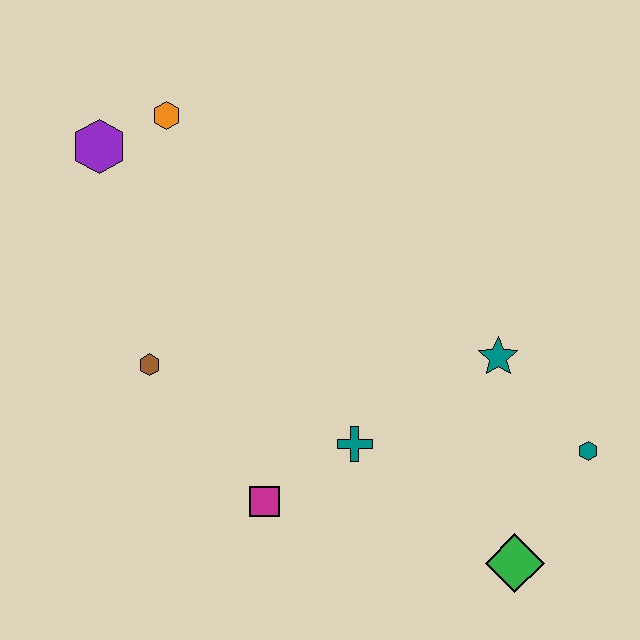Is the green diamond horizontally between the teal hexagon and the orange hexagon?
Yes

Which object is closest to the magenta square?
The teal cross is closest to the magenta square.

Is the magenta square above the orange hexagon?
No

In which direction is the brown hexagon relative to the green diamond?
The brown hexagon is to the left of the green diamond.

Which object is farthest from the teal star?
The purple hexagon is farthest from the teal star.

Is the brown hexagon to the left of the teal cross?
Yes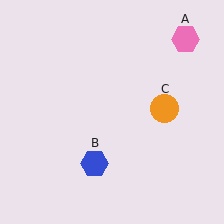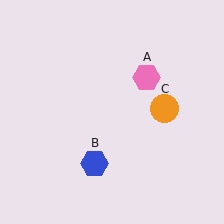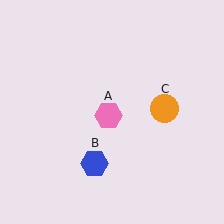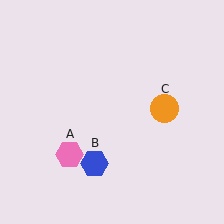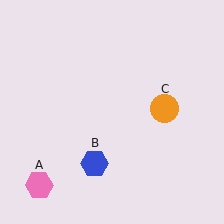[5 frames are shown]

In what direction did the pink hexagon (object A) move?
The pink hexagon (object A) moved down and to the left.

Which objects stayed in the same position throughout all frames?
Blue hexagon (object B) and orange circle (object C) remained stationary.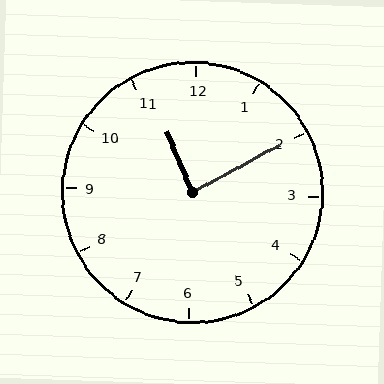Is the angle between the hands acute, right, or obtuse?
It is right.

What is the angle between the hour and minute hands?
Approximately 85 degrees.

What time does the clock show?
11:10.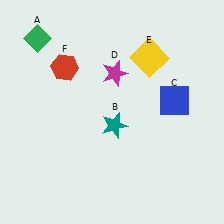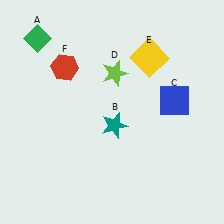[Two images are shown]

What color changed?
The star (D) changed from magenta in Image 1 to lime in Image 2.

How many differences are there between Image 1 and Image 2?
There is 1 difference between the two images.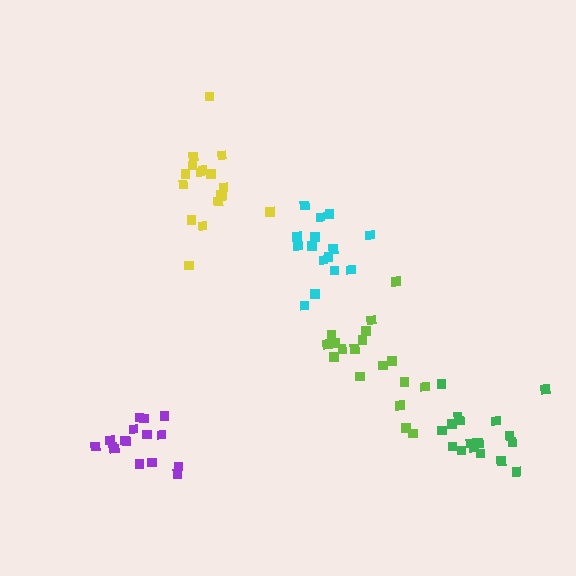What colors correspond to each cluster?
The clusters are colored: yellow, lime, green, purple, cyan.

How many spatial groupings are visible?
There are 5 spatial groupings.